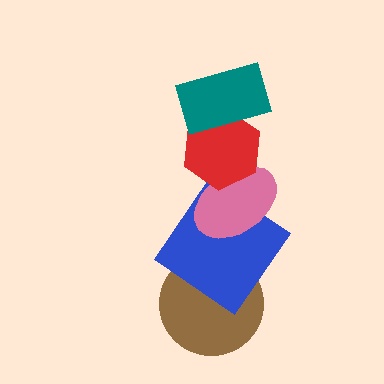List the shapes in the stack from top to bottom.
From top to bottom: the teal rectangle, the red hexagon, the pink ellipse, the blue diamond, the brown circle.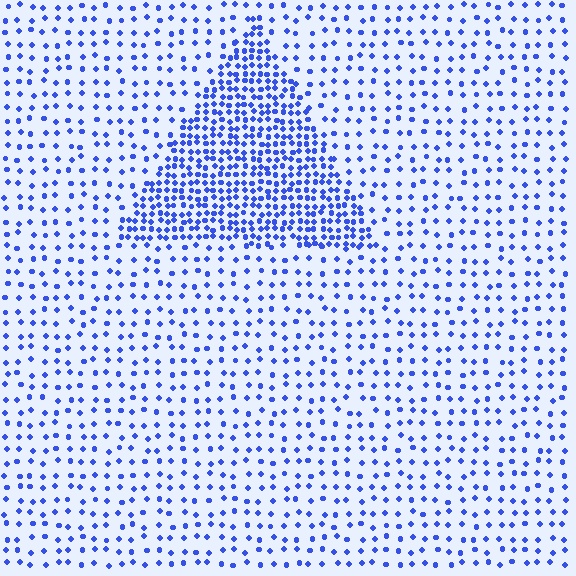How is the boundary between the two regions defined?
The boundary is defined by a change in element density (approximately 2.7x ratio). All elements are the same color, size, and shape.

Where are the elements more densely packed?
The elements are more densely packed inside the triangle boundary.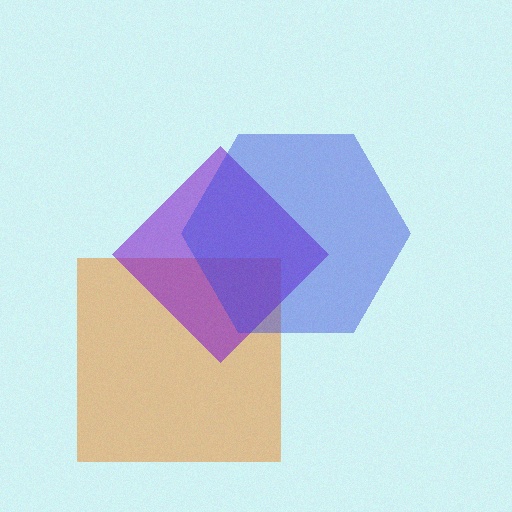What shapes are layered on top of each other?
The layered shapes are: an orange square, a purple diamond, a blue hexagon.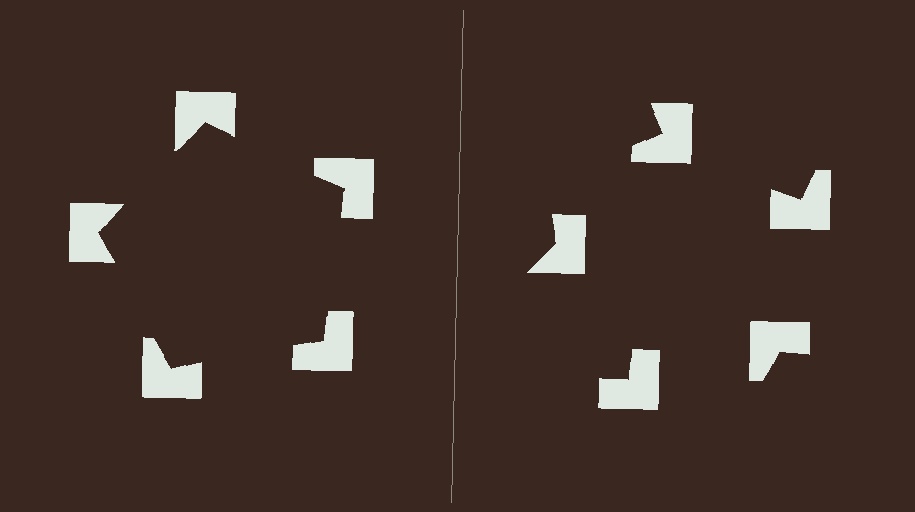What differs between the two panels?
The notched squares are positioned identically on both sides; only the wedge orientations differ. On the left they align to a pentagon; on the right they are misaligned.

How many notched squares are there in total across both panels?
10 — 5 on each side.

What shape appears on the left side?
An illusory pentagon.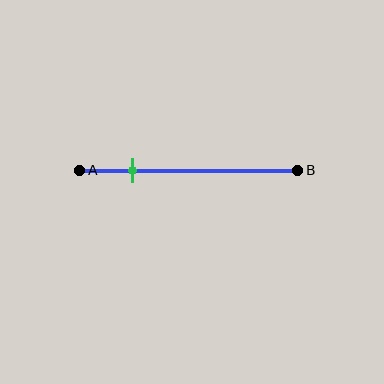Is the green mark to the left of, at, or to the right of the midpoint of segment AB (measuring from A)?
The green mark is to the left of the midpoint of segment AB.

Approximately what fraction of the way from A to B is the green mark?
The green mark is approximately 25% of the way from A to B.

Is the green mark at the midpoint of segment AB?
No, the mark is at about 25% from A, not at the 50% midpoint.